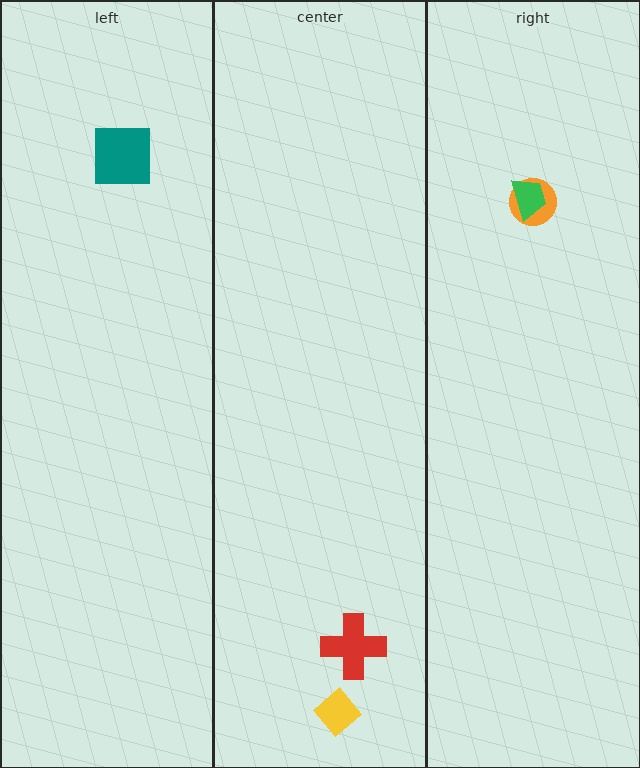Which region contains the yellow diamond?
The center region.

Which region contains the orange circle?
The right region.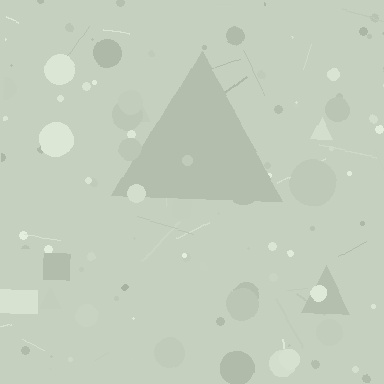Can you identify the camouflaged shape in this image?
The camouflaged shape is a triangle.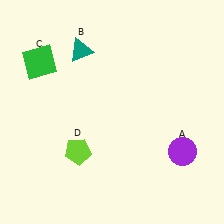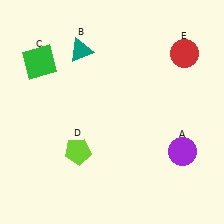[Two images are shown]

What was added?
A red circle (E) was added in Image 2.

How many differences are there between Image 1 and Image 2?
There is 1 difference between the two images.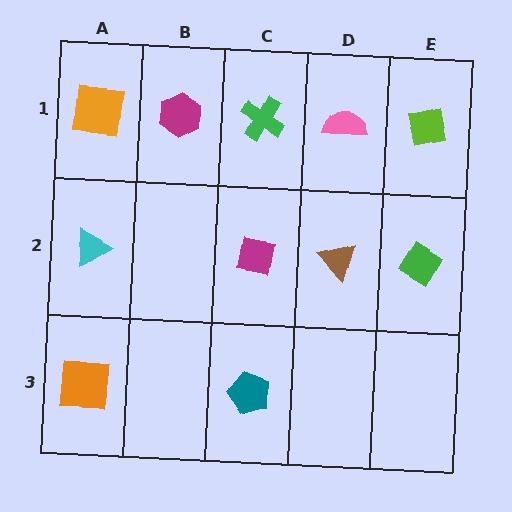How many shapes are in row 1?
5 shapes.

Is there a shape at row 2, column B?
No, that cell is empty.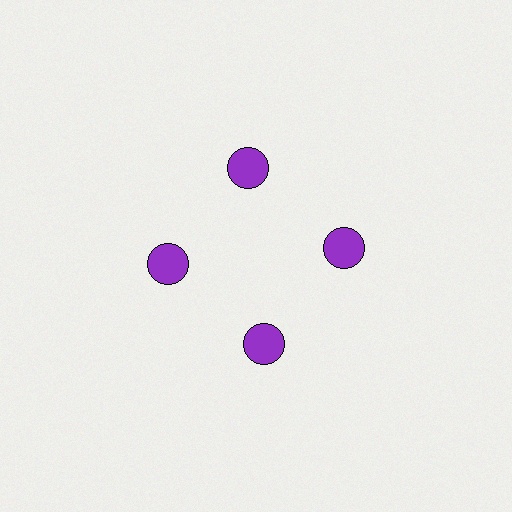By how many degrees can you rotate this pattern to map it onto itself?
The pattern maps onto itself every 90 degrees of rotation.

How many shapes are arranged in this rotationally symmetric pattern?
There are 4 shapes, arranged in 4 groups of 1.